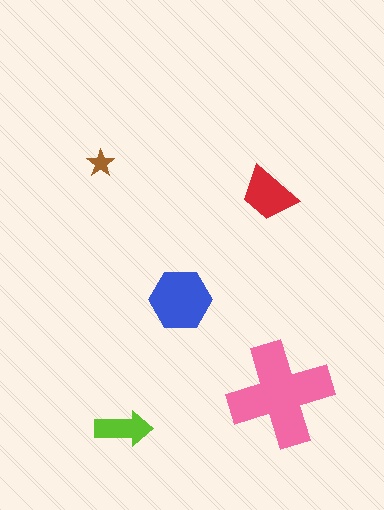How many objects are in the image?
There are 5 objects in the image.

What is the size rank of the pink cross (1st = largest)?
1st.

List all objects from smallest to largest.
The brown star, the lime arrow, the red trapezoid, the blue hexagon, the pink cross.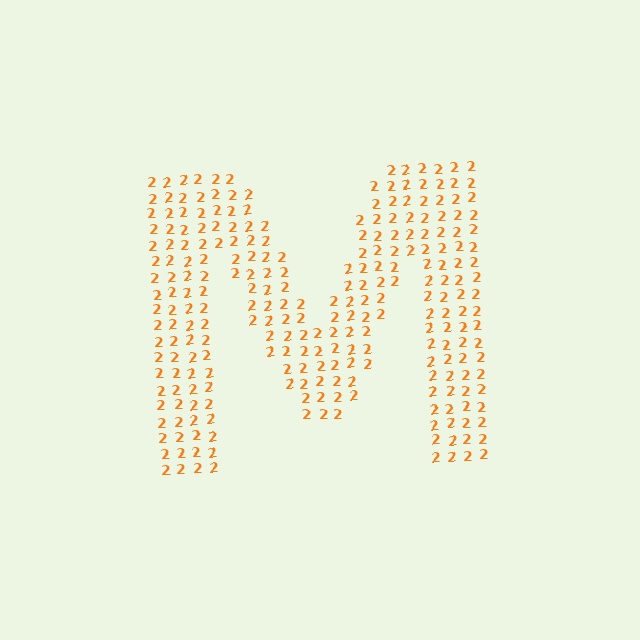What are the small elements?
The small elements are digit 2's.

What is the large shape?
The large shape is the letter M.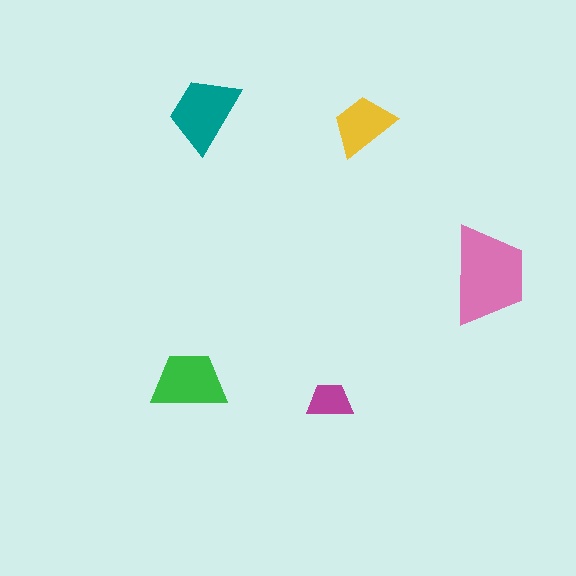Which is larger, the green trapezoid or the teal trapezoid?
The teal one.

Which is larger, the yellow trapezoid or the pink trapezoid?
The pink one.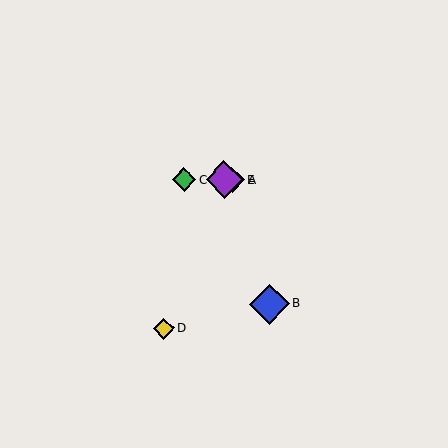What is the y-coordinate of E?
Object E is at y≈180.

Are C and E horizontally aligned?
Yes, both are at y≈180.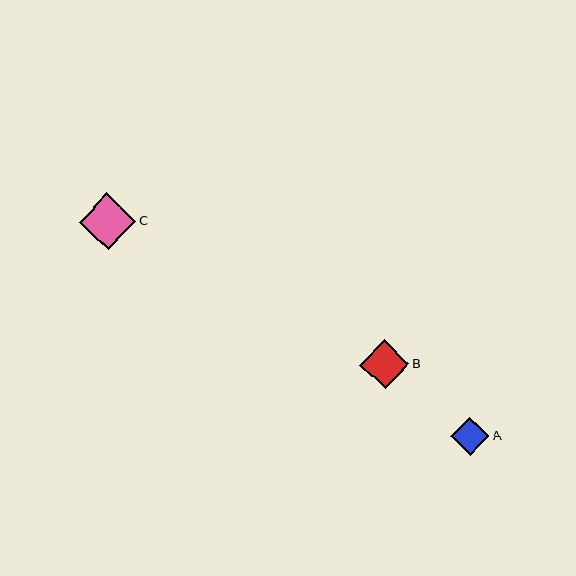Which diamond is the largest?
Diamond C is the largest with a size of approximately 57 pixels.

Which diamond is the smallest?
Diamond A is the smallest with a size of approximately 38 pixels.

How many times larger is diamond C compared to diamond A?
Diamond C is approximately 1.5 times the size of diamond A.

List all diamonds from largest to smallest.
From largest to smallest: C, B, A.